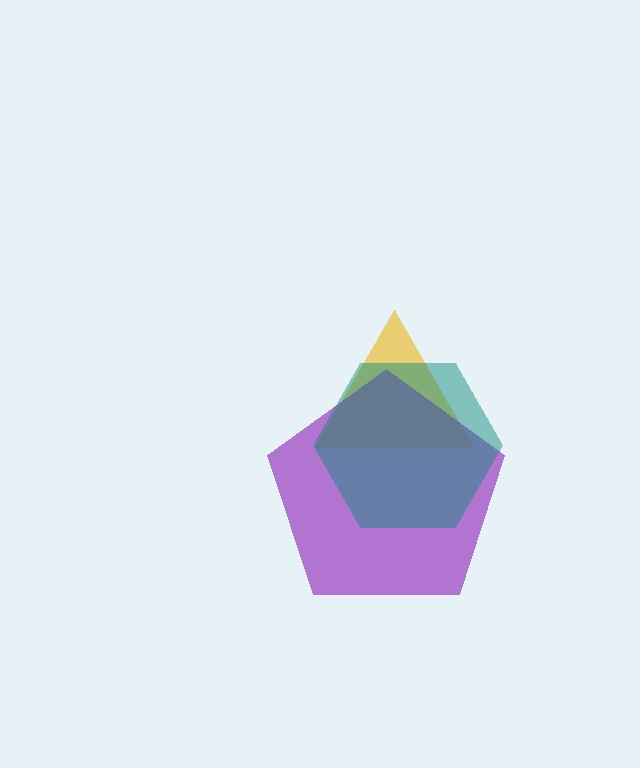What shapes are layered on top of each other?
The layered shapes are: a yellow triangle, a purple pentagon, a teal hexagon.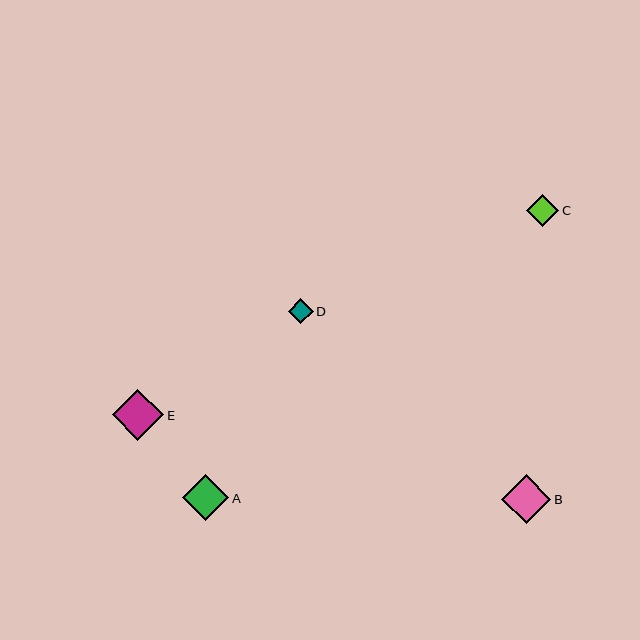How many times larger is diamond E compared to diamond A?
Diamond E is approximately 1.1 times the size of diamond A.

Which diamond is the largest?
Diamond E is the largest with a size of approximately 52 pixels.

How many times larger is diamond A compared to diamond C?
Diamond A is approximately 1.4 times the size of diamond C.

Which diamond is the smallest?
Diamond D is the smallest with a size of approximately 24 pixels.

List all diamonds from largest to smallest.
From largest to smallest: E, B, A, C, D.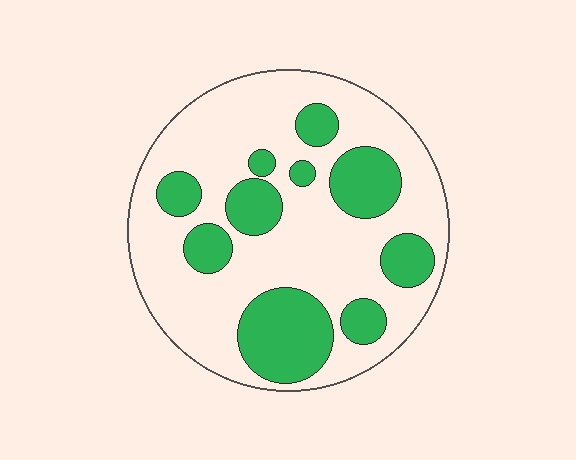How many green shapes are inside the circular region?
10.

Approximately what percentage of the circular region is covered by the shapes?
Approximately 30%.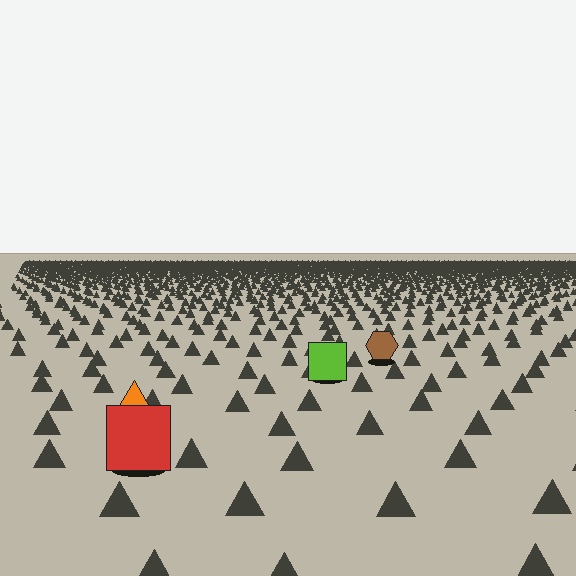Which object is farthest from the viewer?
The brown hexagon is farthest from the viewer. It appears smaller and the ground texture around it is denser.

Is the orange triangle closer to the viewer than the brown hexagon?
Yes. The orange triangle is closer — you can tell from the texture gradient: the ground texture is coarser near it.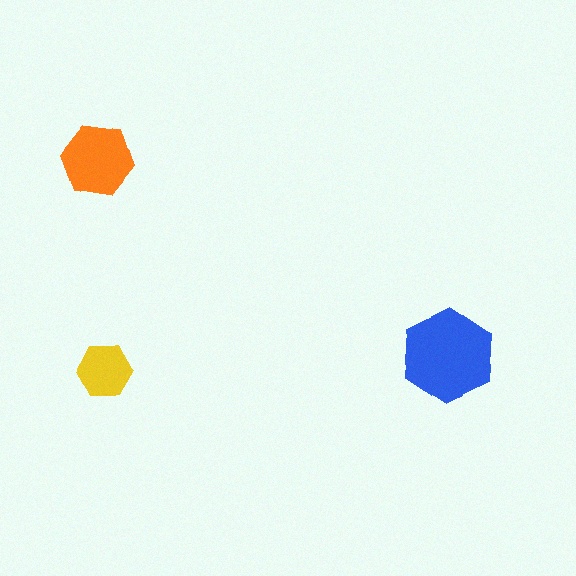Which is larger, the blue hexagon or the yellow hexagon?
The blue one.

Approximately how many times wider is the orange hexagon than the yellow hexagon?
About 1.5 times wider.